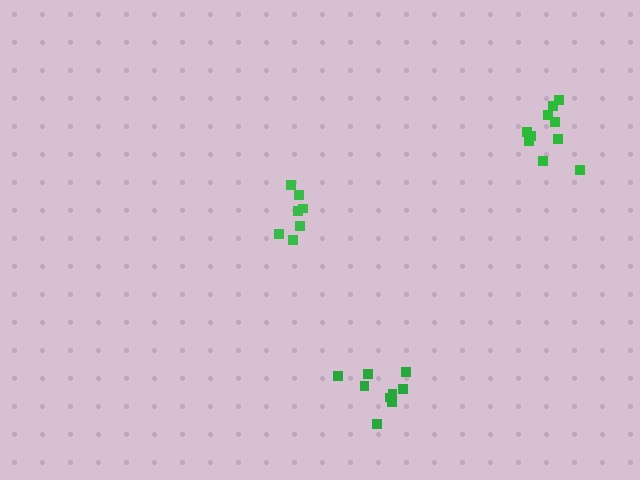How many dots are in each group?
Group 1: 10 dots, Group 2: 9 dots, Group 3: 7 dots (26 total).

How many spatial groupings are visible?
There are 3 spatial groupings.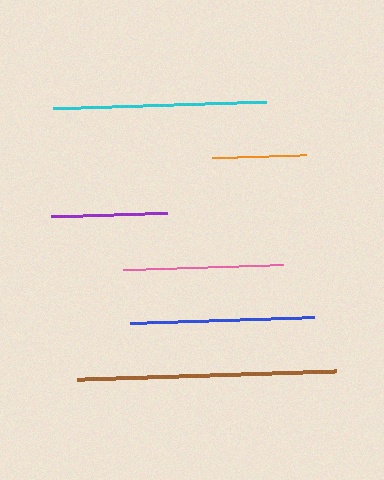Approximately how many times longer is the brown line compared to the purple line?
The brown line is approximately 2.2 times the length of the purple line.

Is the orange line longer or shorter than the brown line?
The brown line is longer than the orange line.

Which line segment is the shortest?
The orange line is the shortest at approximately 94 pixels.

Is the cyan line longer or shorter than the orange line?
The cyan line is longer than the orange line.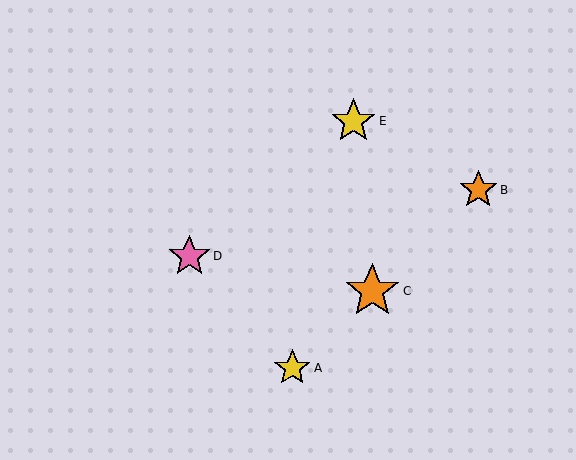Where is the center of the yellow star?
The center of the yellow star is at (292, 368).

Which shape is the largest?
The orange star (labeled C) is the largest.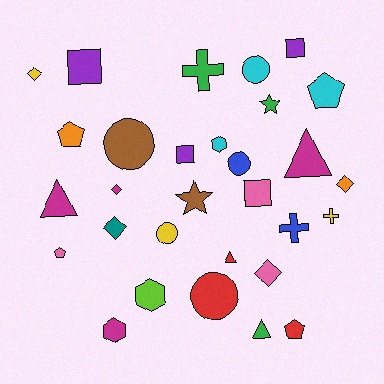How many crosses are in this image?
There are 3 crosses.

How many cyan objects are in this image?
There are 3 cyan objects.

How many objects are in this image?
There are 30 objects.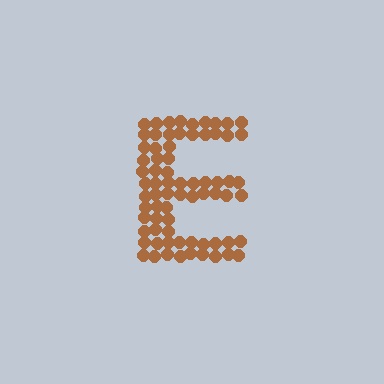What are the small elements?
The small elements are circles.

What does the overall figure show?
The overall figure shows the letter E.